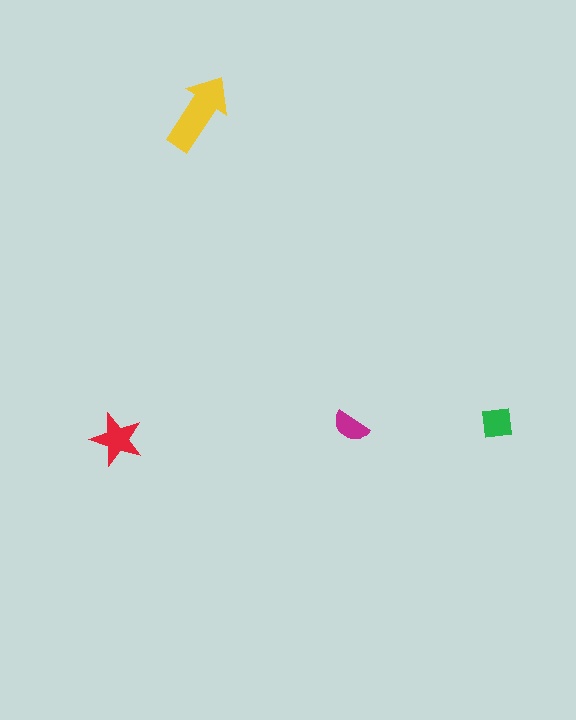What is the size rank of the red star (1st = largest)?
2nd.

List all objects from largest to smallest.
The yellow arrow, the red star, the green square, the magenta semicircle.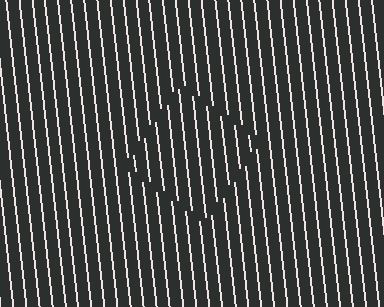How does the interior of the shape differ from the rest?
The interior of the shape contains the same grating, shifted by half a period — the contour is defined by the phase discontinuity where line-ends from the inner and outer gratings abut.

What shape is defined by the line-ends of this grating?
An illusory square. The interior of the shape contains the same grating, shifted by half a period — the contour is defined by the phase discontinuity where line-ends from the inner and outer gratings abut.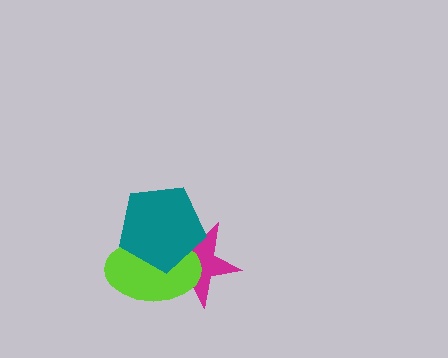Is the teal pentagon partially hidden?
No, no other shape covers it.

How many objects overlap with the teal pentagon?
2 objects overlap with the teal pentagon.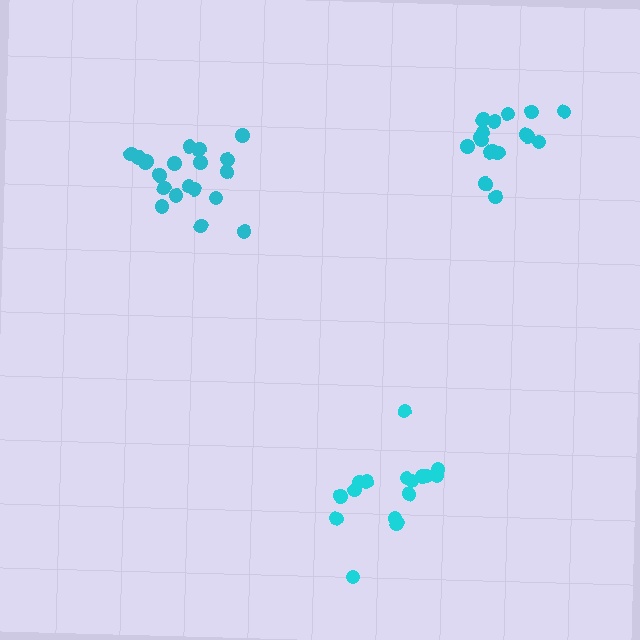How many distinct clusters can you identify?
There are 3 distinct clusters.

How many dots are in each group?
Group 1: 20 dots, Group 2: 17 dots, Group 3: 16 dots (53 total).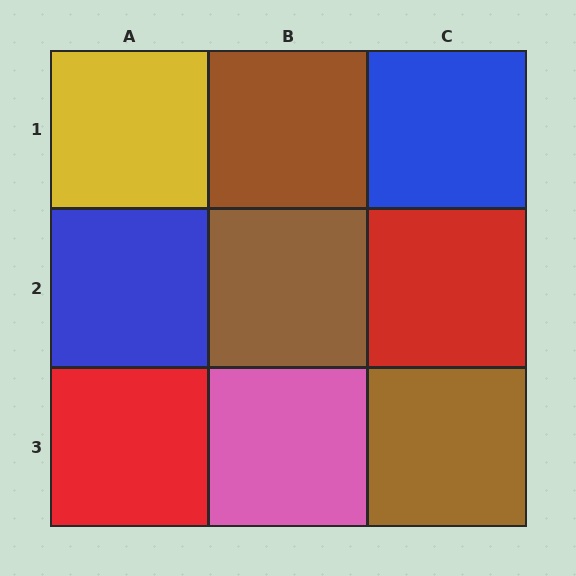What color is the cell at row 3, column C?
Brown.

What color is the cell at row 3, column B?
Pink.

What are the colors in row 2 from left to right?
Blue, brown, red.